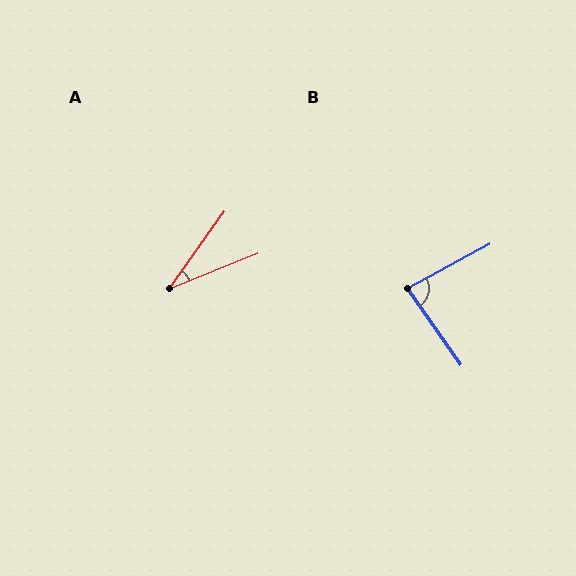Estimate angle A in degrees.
Approximately 33 degrees.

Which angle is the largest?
B, at approximately 83 degrees.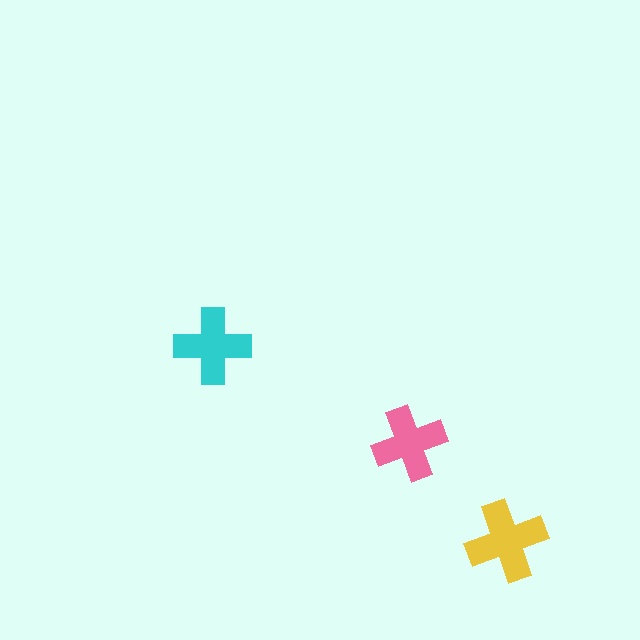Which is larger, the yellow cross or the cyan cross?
The yellow one.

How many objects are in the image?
There are 3 objects in the image.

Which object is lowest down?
The yellow cross is bottommost.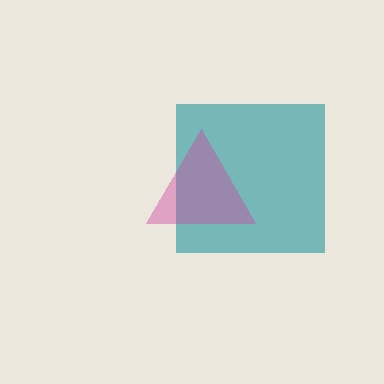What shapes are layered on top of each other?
The layered shapes are: a teal square, a magenta triangle.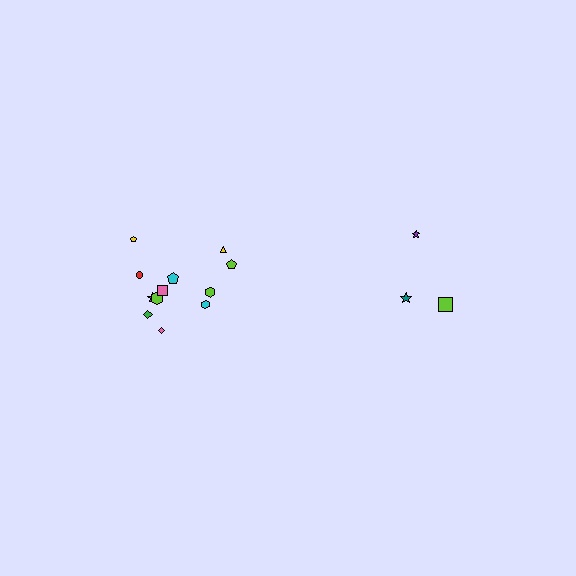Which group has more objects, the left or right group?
The left group.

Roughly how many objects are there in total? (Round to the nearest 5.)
Roughly 15 objects in total.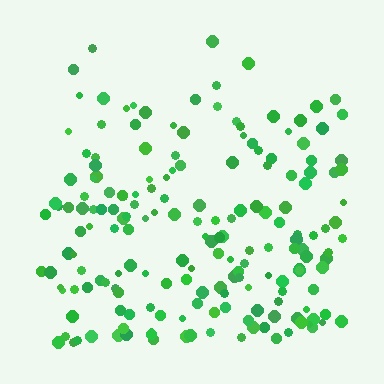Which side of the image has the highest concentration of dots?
The bottom.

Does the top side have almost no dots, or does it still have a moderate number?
Still a moderate number, just noticeably fewer than the bottom.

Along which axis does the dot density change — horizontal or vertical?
Vertical.